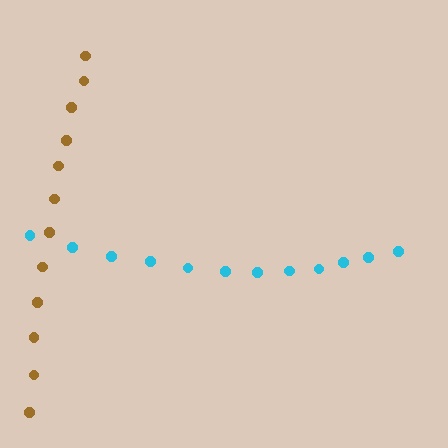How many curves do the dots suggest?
There are 2 distinct paths.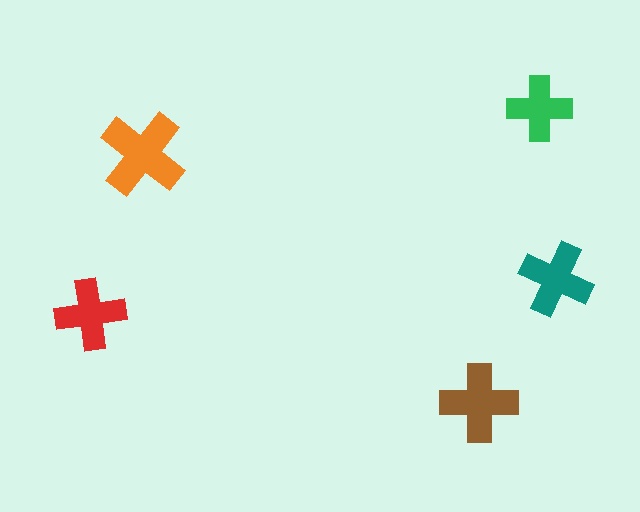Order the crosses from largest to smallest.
the orange one, the brown one, the teal one, the red one, the green one.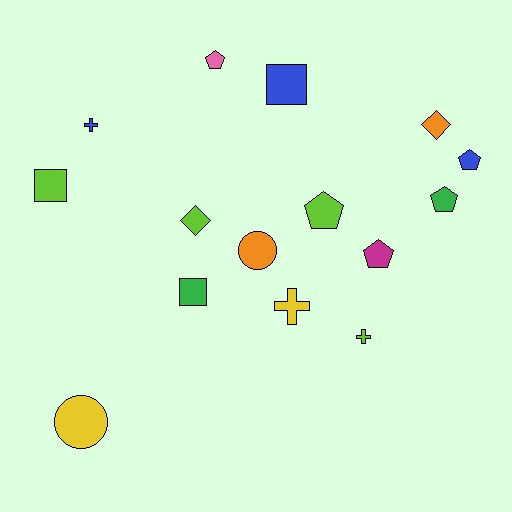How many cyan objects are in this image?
There are no cyan objects.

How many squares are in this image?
There are 3 squares.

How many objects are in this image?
There are 15 objects.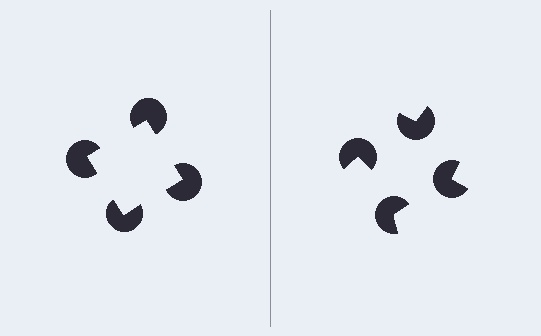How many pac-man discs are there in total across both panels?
8 — 4 on each side.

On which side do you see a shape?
An illusory square appears on the left side. On the right side the wedge cuts are rotated, so no coherent shape forms.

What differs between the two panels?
The pac-man discs are positioned identically on both sides; only the wedge orientations differ. On the left they align to a square; on the right they are misaligned.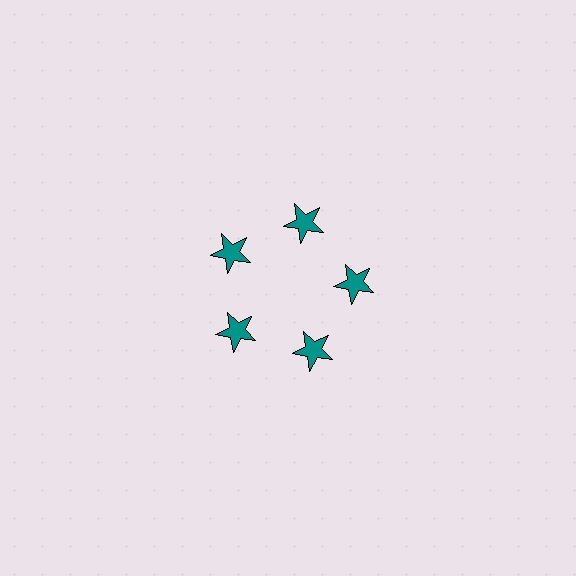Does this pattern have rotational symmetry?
Yes, this pattern has 5-fold rotational symmetry. It looks the same after rotating 72 degrees around the center.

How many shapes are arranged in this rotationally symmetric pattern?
There are 5 shapes, arranged in 5 groups of 1.